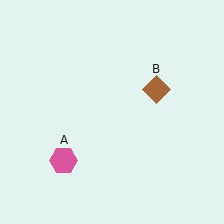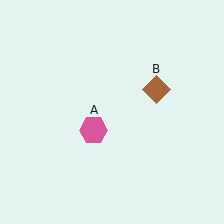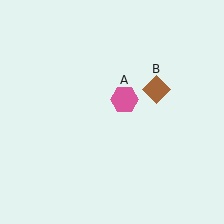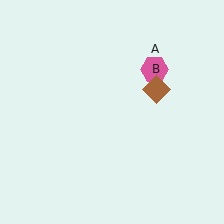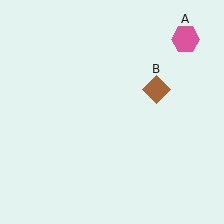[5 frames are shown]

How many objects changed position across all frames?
1 object changed position: pink hexagon (object A).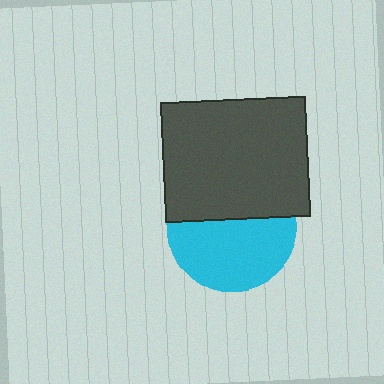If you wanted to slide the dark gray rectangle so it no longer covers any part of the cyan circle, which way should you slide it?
Slide it up — that is the most direct way to separate the two shapes.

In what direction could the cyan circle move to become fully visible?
The cyan circle could move down. That would shift it out from behind the dark gray rectangle entirely.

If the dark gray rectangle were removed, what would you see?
You would see the complete cyan circle.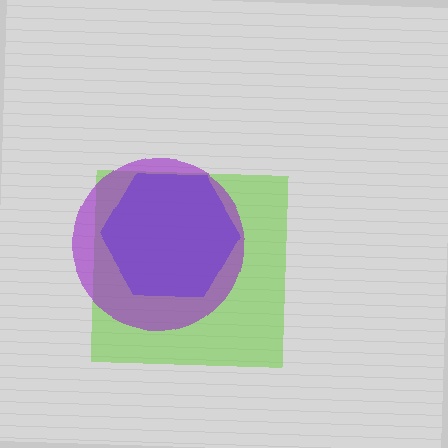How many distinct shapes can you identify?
There are 3 distinct shapes: a lime square, a blue hexagon, a purple circle.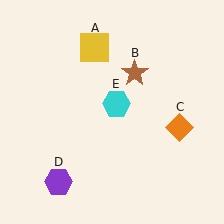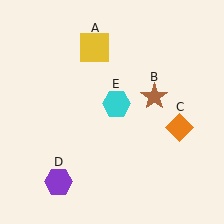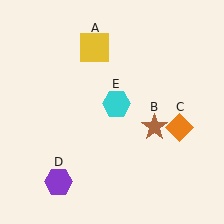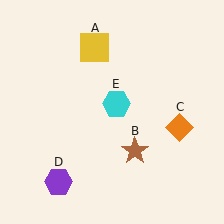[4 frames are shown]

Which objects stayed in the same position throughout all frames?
Yellow square (object A) and orange diamond (object C) and purple hexagon (object D) and cyan hexagon (object E) remained stationary.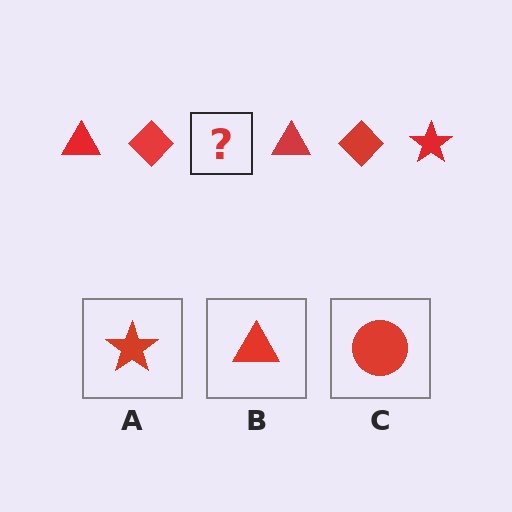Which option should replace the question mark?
Option A.